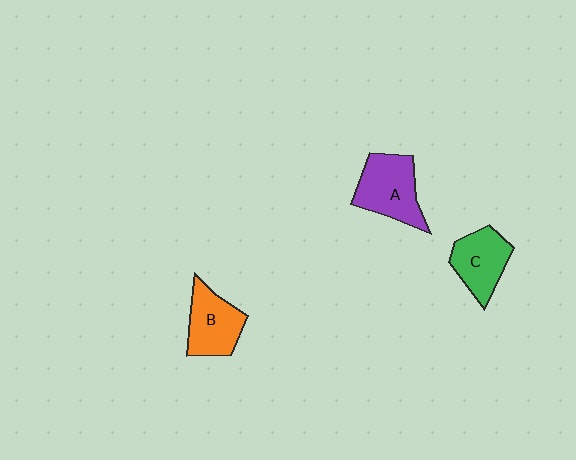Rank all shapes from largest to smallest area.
From largest to smallest: A (purple), B (orange), C (green).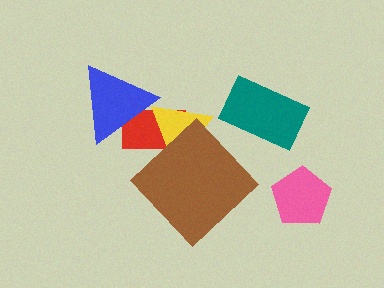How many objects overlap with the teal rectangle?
0 objects overlap with the teal rectangle.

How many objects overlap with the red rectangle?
3 objects overlap with the red rectangle.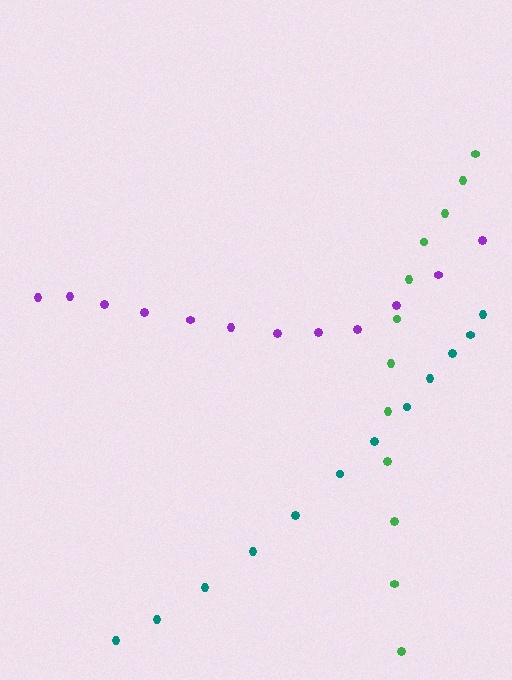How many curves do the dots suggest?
There are 3 distinct paths.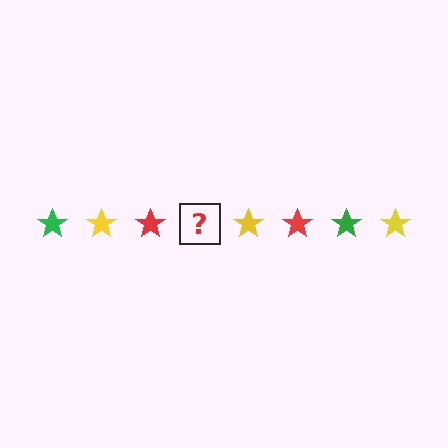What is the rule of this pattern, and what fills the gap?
The rule is that the pattern cycles through green, yellow, red stars. The gap should be filled with a green star.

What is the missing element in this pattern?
The missing element is a green star.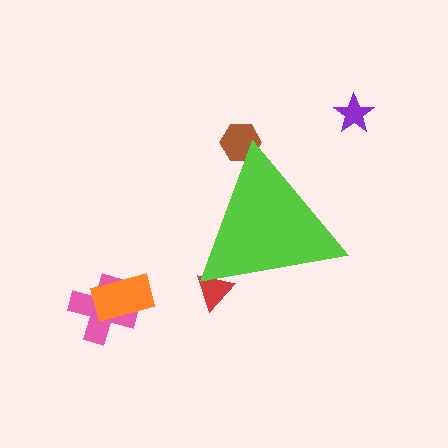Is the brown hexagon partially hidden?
Yes, the brown hexagon is partially hidden behind the lime triangle.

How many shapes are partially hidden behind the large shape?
2 shapes are partially hidden.